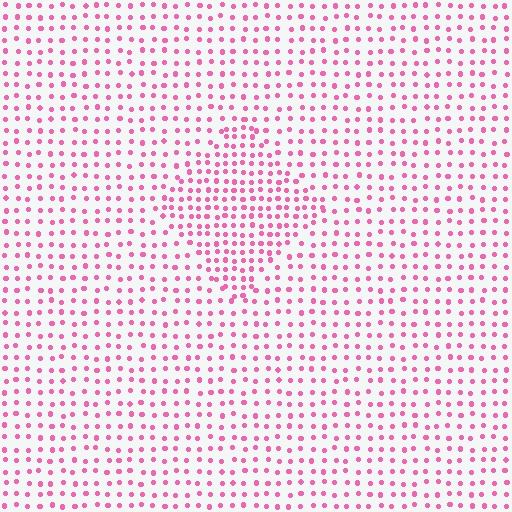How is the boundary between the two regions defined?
The boundary is defined by a change in element density (approximately 1.7x ratio). All elements are the same color, size, and shape.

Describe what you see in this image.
The image contains small pink elements arranged at two different densities. A diamond-shaped region is visible where the elements are more densely packed than the surrounding area.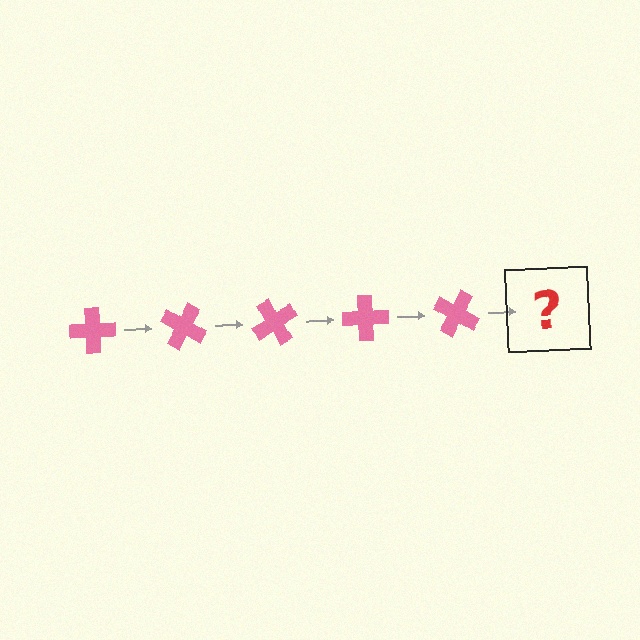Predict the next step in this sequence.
The next step is a pink cross rotated 150 degrees.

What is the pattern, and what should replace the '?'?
The pattern is that the cross rotates 30 degrees each step. The '?' should be a pink cross rotated 150 degrees.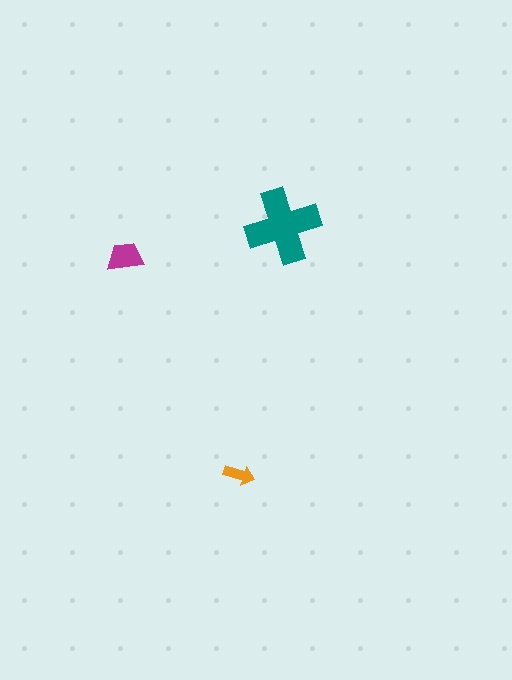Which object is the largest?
The teal cross.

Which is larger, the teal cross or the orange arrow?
The teal cross.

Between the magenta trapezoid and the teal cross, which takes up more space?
The teal cross.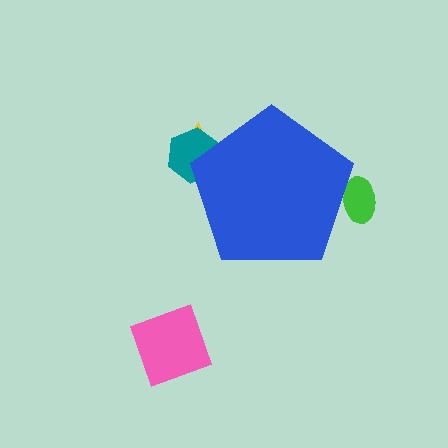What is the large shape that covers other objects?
A blue pentagon.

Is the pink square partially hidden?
No, the pink square is fully visible.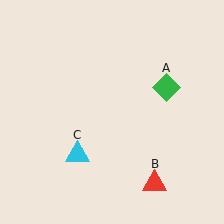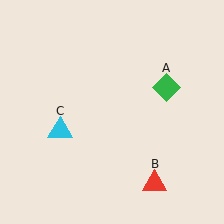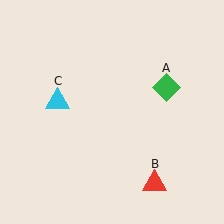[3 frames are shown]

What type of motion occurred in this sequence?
The cyan triangle (object C) rotated clockwise around the center of the scene.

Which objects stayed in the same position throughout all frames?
Green diamond (object A) and red triangle (object B) remained stationary.